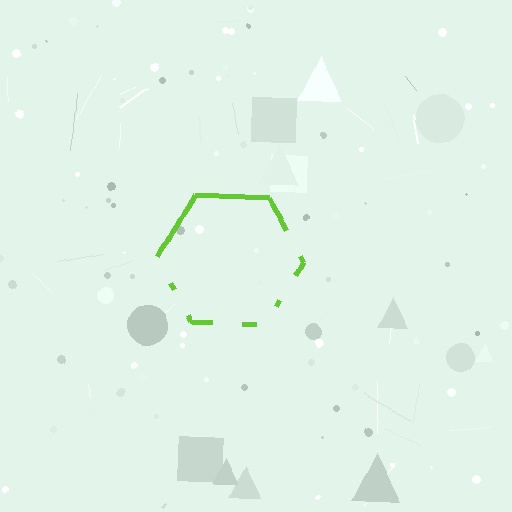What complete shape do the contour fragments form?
The contour fragments form a hexagon.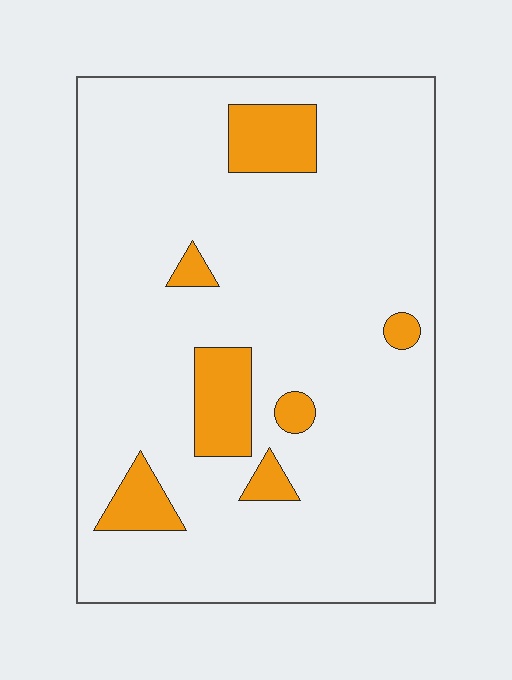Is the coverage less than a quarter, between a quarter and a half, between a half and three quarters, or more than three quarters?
Less than a quarter.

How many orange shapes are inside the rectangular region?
7.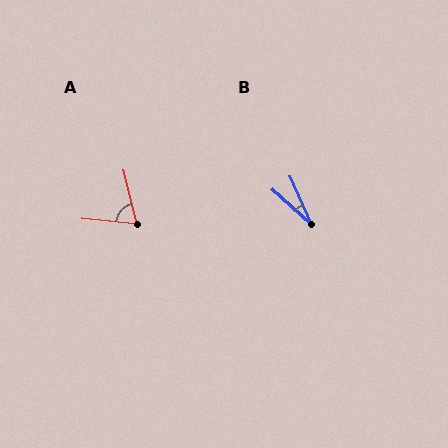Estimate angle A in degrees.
Approximately 70 degrees.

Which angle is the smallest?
B, at approximately 24 degrees.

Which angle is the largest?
A, at approximately 70 degrees.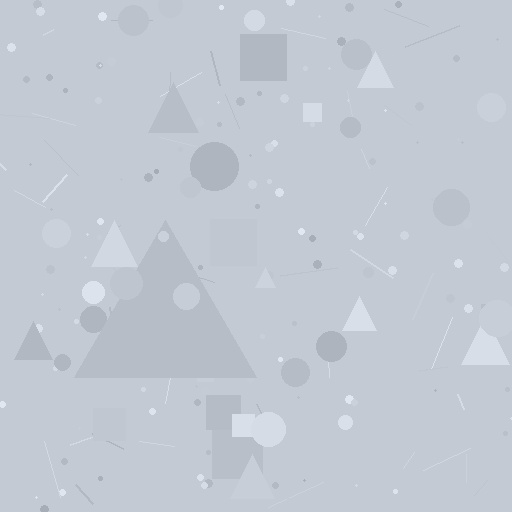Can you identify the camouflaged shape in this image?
The camouflaged shape is a triangle.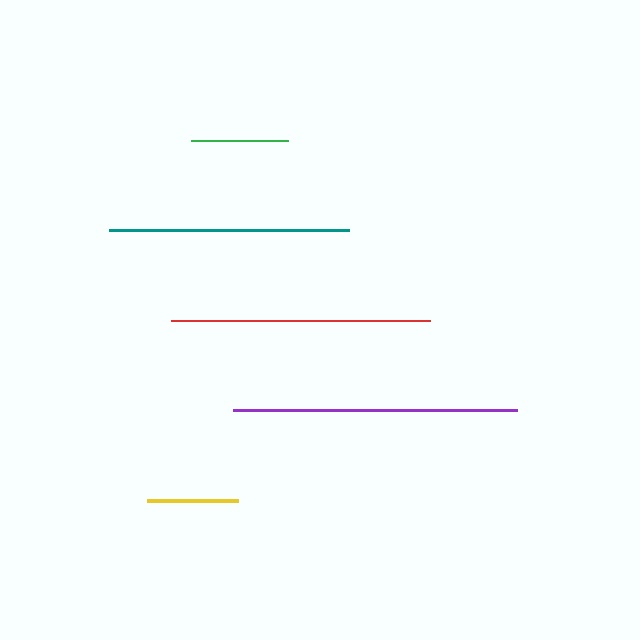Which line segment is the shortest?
The yellow line is the shortest at approximately 91 pixels.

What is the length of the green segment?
The green segment is approximately 97 pixels long.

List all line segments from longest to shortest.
From longest to shortest: purple, red, teal, green, yellow.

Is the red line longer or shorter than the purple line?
The purple line is longer than the red line.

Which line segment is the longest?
The purple line is the longest at approximately 284 pixels.